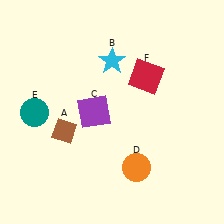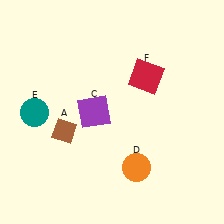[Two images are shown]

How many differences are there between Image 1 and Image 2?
There is 1 difference between the two images.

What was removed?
The cyan star (B) was removed in Image 2.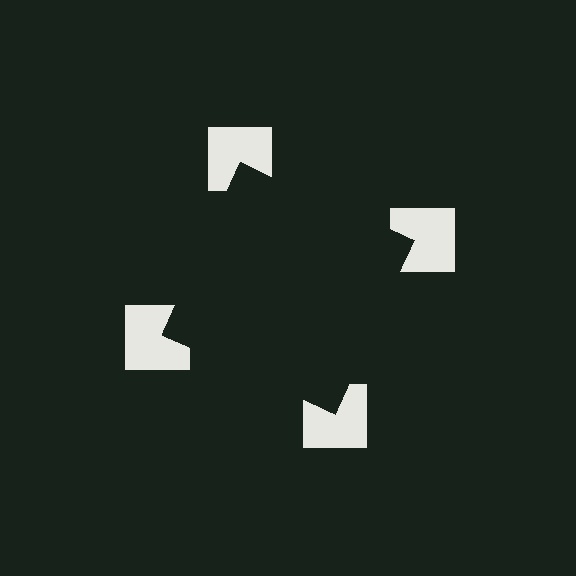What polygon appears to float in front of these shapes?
An illusory square — its edges are inferred from the aligned wedge cuts in the notched squares, not physically drawn.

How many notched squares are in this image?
There are 4 — one at each vertex of the illusory square.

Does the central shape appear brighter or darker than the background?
It typically appears slightly darker than the background, even though no actual brightness change is drawn.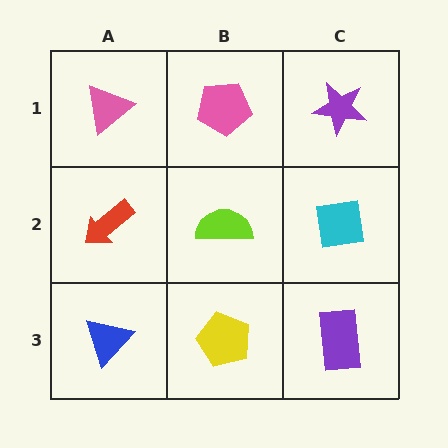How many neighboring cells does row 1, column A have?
2.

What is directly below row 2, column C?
A purple rectangle.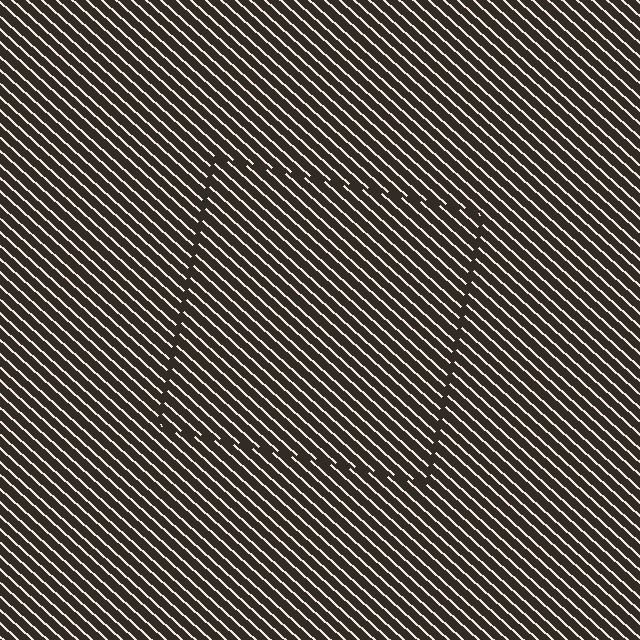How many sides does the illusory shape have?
4 sides — the line-ends trace a square.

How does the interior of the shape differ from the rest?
The interior of the shape contains the same grating, shifted by half a period — the contour is defined by the phase discontinuity where line-ends from the inner and outer gratings abut.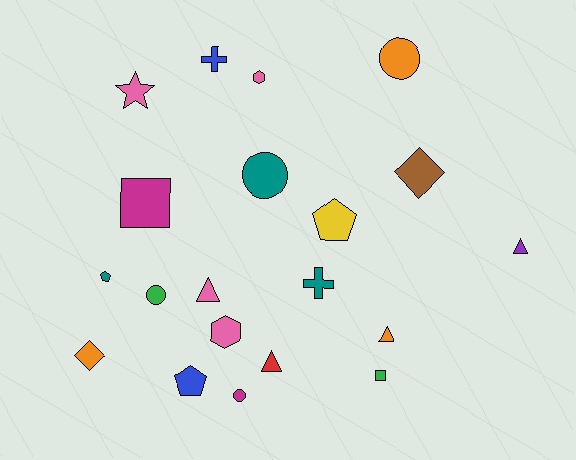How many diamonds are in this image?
There are 2 diamonds.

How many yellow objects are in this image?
There is 1 yellow object.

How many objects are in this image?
There are 20 objects.